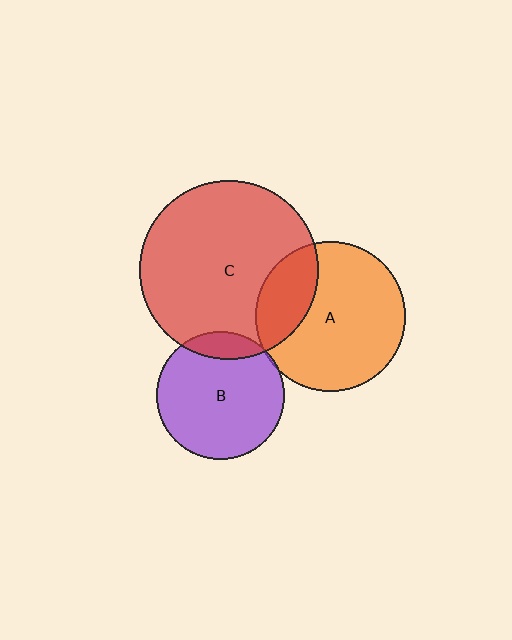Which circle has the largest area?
Circle C (red).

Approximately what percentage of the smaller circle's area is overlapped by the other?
Approximately 15%.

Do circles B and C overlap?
Yes.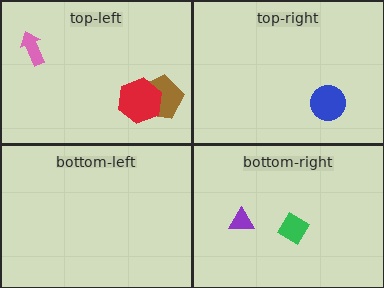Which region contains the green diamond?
The bottom-right region.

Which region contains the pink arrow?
The top-left region.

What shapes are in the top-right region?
The blue circle.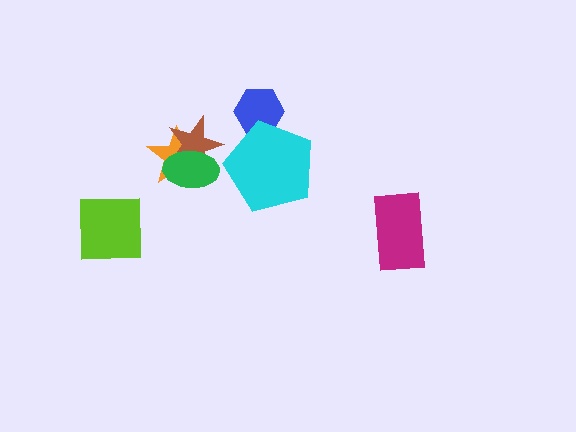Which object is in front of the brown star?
The green ellipse is in front of the brown star.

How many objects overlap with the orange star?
2 objects overlap with the orange star.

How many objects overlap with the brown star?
2 objects overlap with the brown star.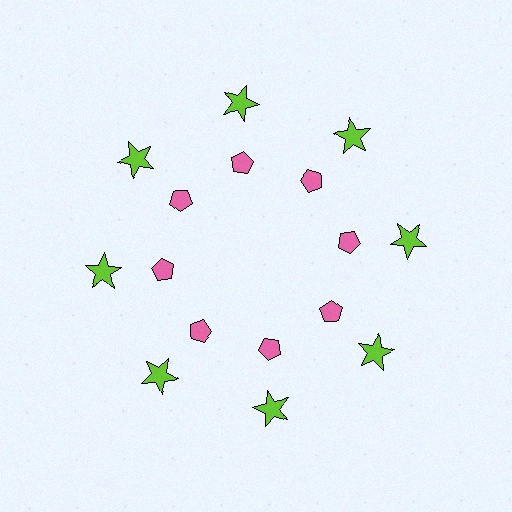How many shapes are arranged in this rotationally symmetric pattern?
There are 16 shapes, arranged in 8 groups of 2.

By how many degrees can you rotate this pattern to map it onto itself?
The pattern maps onto itself every 45 degrees of rotation.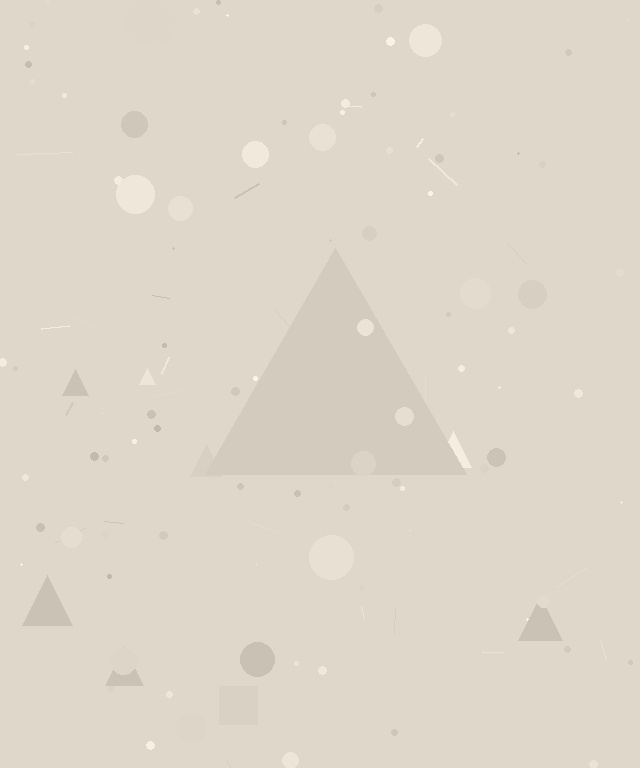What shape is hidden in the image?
A triangle is hidden in the image.